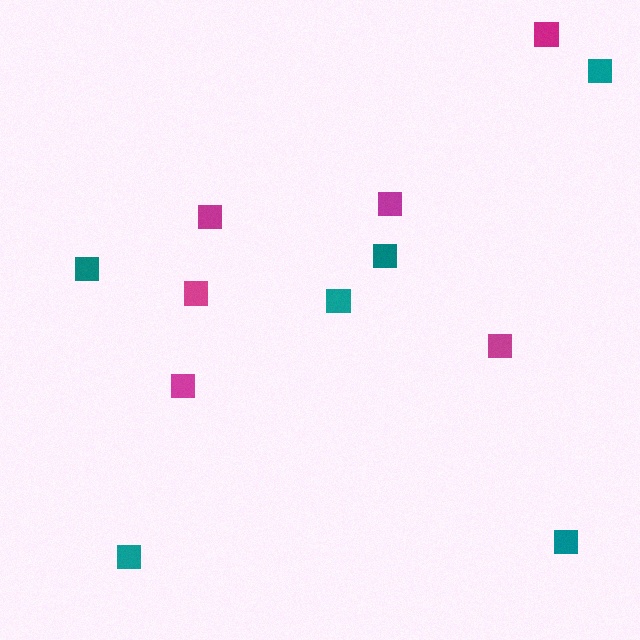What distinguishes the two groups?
There are 2 groups: one group of teal squares (6) and one group of magenta squares (6).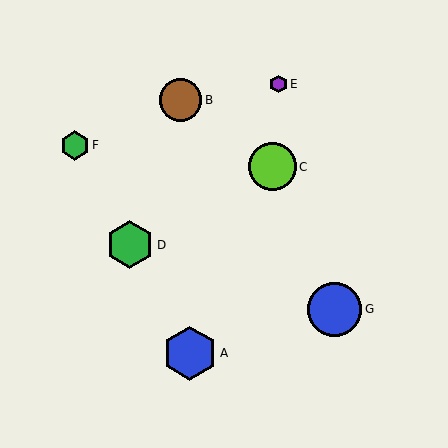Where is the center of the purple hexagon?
The center of the purple hexagon is at (278, 84).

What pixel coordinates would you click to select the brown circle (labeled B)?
Click at (181, 100) to select the brown circle B.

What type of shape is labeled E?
Shape E is a purple hexagon.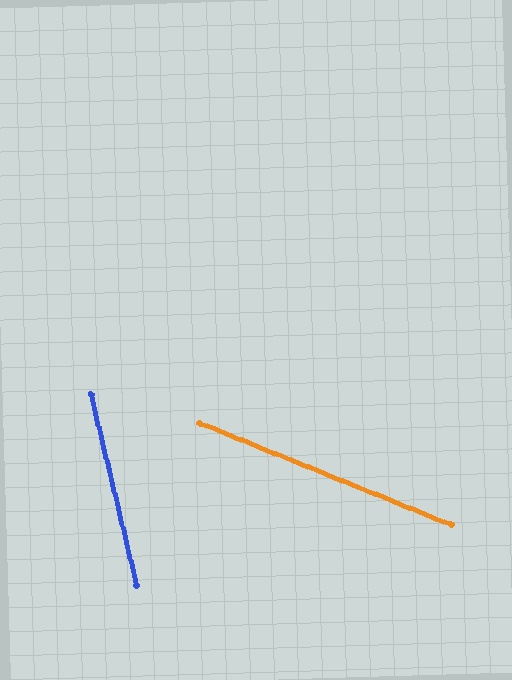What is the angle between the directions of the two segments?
Approximately 54 degrees.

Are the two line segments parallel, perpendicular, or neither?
Neither parallel nor perpendicular — they differ by about 54°.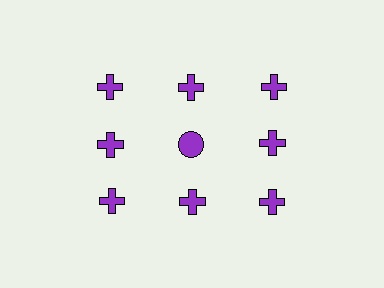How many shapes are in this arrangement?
There are 9 shapes arranged in a grid pattern.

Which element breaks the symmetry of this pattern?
The purple circle in the second row, second from left column breaks the symmetry. All other shapes are purple crosses.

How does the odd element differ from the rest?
It has a different shape: circle instead of cross.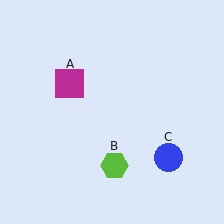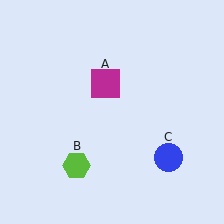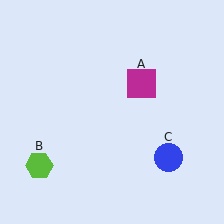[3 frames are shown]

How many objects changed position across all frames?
2 objects changed position: magenta square (object A), lime hexagon (object B).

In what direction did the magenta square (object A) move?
The magenta square (object A) moved right.